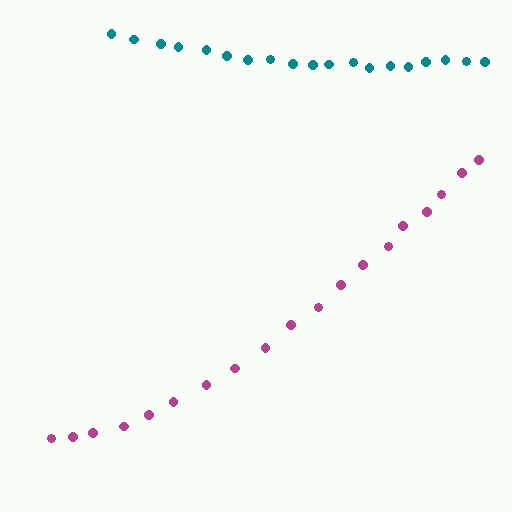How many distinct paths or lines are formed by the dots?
There are 2 distinct paths.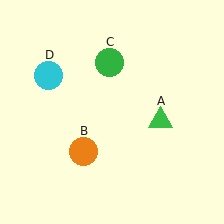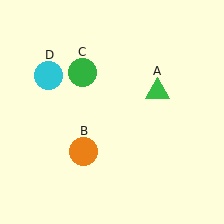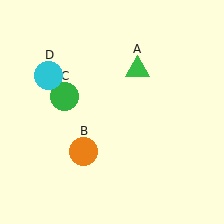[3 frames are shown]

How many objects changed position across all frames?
2 objects changed position: green triangle (object A), green circle (object C).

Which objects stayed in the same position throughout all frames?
Orange circle (object B) and cyan circle (object D) remained stationary.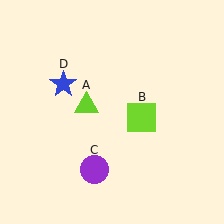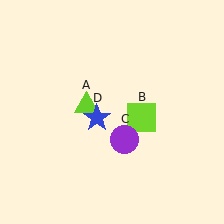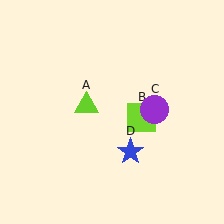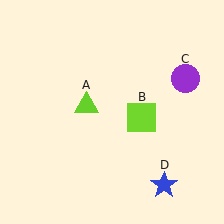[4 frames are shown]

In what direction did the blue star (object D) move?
The blue star (object D) moved down and to the right.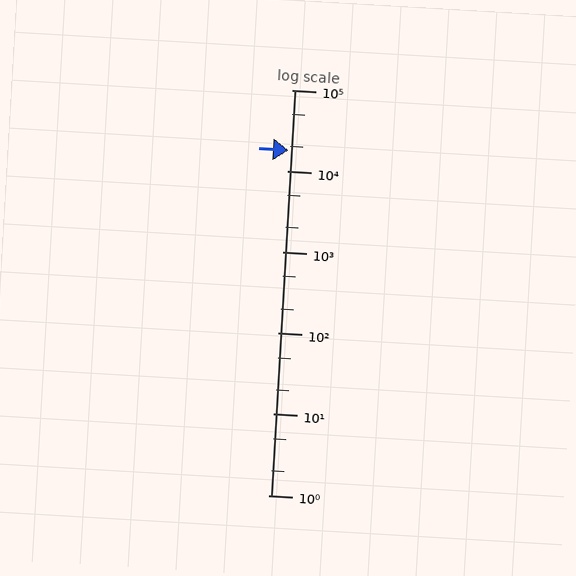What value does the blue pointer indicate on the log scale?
The pointer indicates approximately 18000.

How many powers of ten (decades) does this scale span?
The scale spans 5 decades, from 1 to 100000.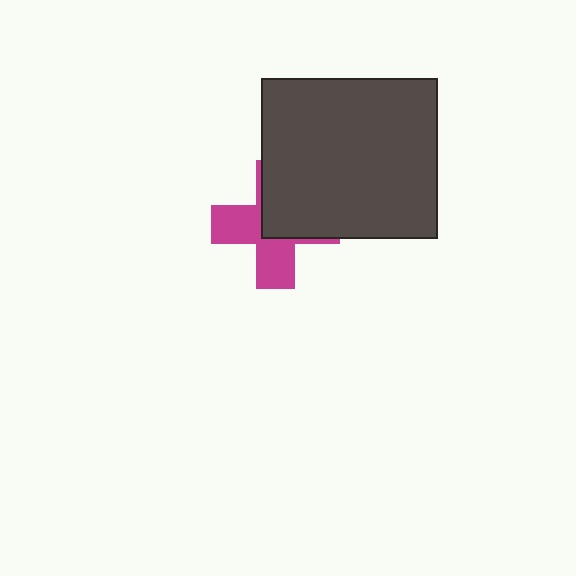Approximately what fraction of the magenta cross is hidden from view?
Roughly 49% of the magenta cross is hidden behind the dark gray rectangle.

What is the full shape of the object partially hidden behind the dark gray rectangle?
The partially hidden object is a magenta cross.